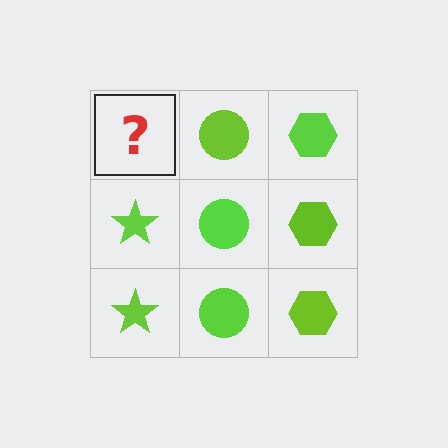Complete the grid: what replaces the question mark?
The question mark should be replaced with a lime star.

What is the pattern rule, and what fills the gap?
The rule is that each column has a consistent shape. The gap should be filled with a lime star.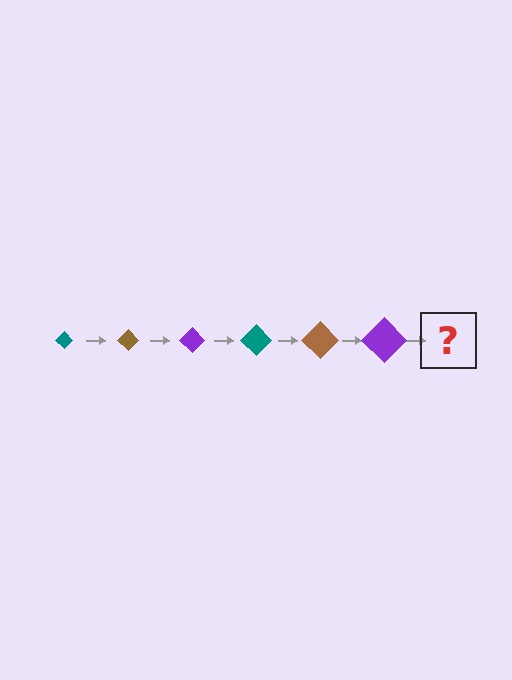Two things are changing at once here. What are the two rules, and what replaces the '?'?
The two rules are that the diamond grows larger each step and the color cycles through teal, brown, and purple. The '?' should be a teal diamond, larger than the previous one.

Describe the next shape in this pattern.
It should be a teal diamond, larger than the previous one.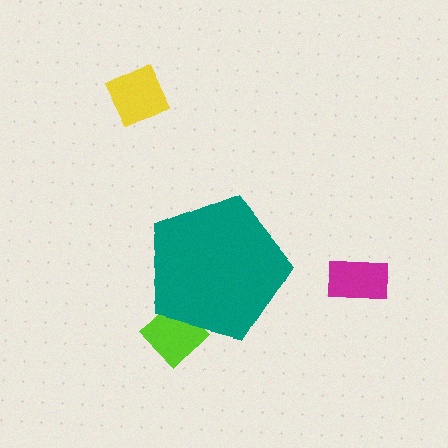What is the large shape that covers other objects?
A teal pentagon.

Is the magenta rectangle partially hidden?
No, the magenta rectangle is fully visible.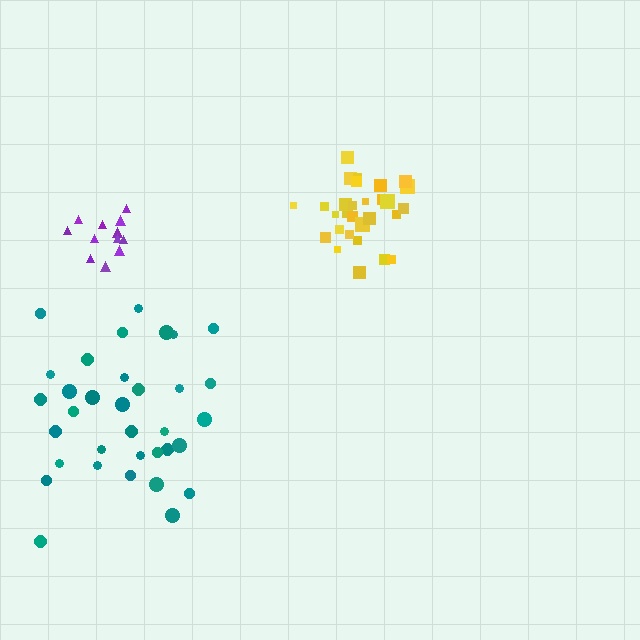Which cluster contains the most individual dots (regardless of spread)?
Teal (34).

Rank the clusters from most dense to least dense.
yellow, purple, teal.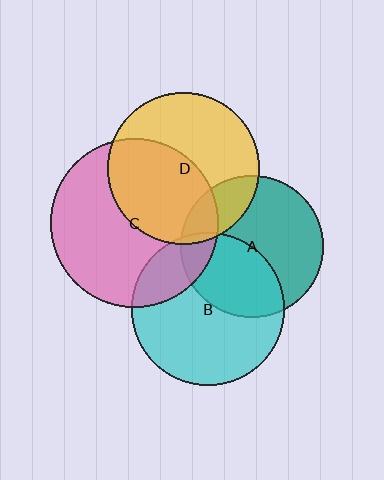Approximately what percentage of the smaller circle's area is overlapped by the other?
Approximately 50%.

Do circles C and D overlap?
Yes.